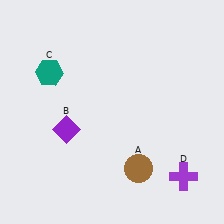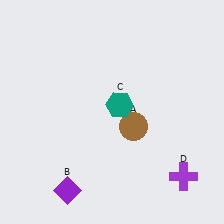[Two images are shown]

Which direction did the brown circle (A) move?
The brown circle (A) moved up.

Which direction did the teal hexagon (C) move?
The teal hexagon (C) moved right.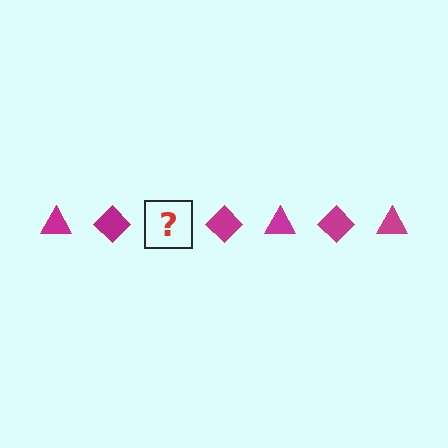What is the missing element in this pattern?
The missing element is a magenta triangle.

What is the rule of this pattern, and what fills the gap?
The rule is that the pattern cycles through triangle, diamond shapes in magenta. The gap should be filled with a magenta triangle.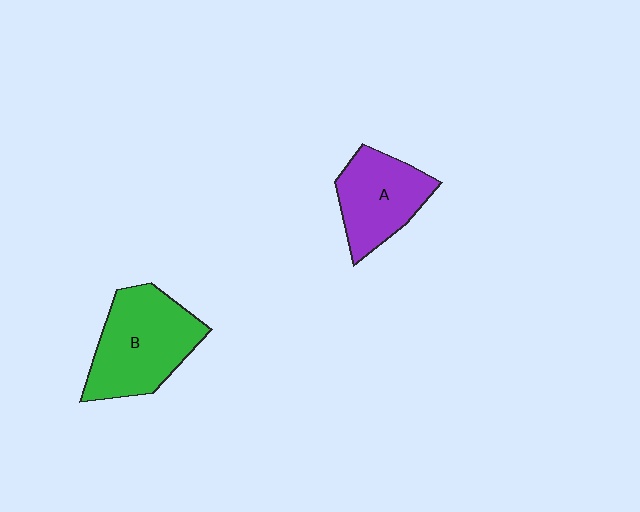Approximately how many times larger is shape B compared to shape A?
Approximately 1.3 times.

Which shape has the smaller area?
Shape A (purple).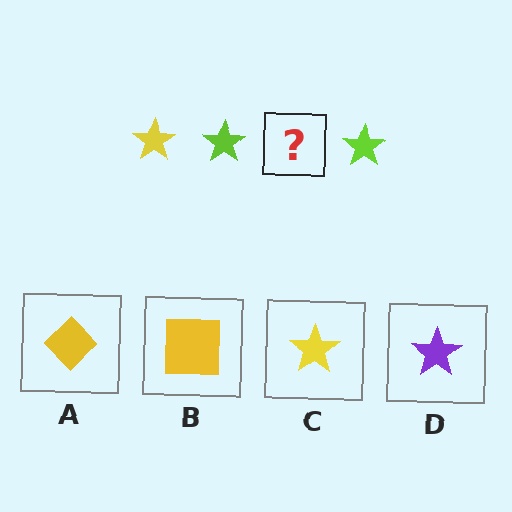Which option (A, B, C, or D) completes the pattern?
C.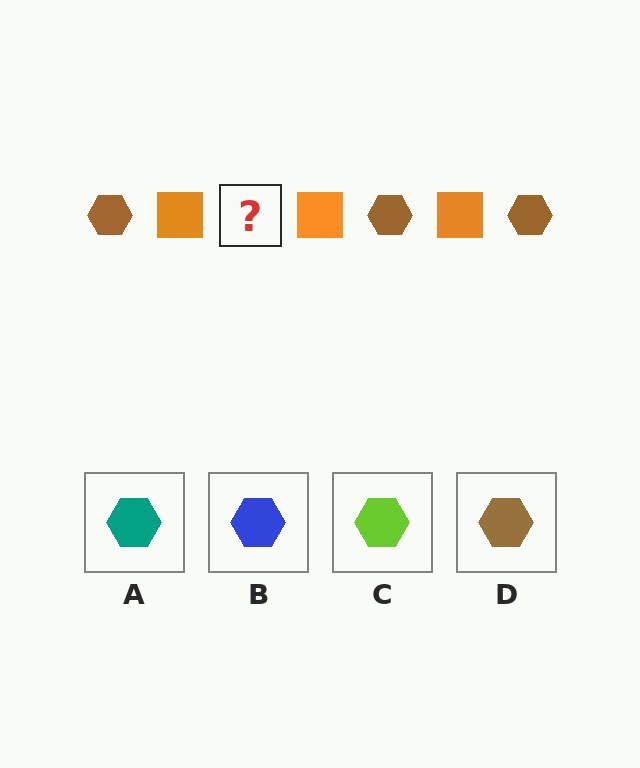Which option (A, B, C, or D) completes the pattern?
D.